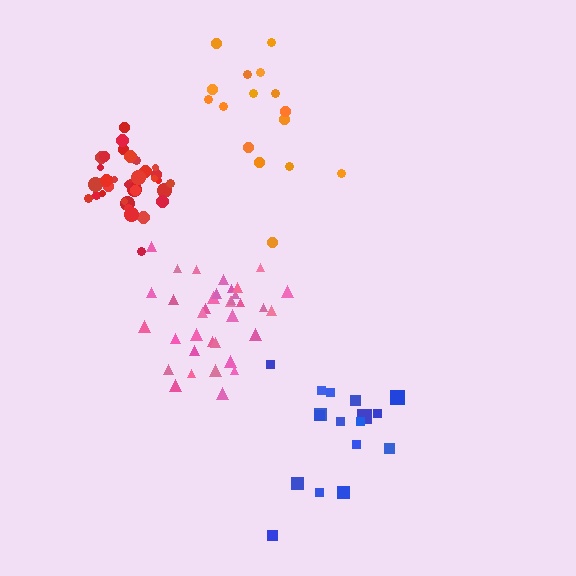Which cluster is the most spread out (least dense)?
Orange.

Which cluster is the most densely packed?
Red.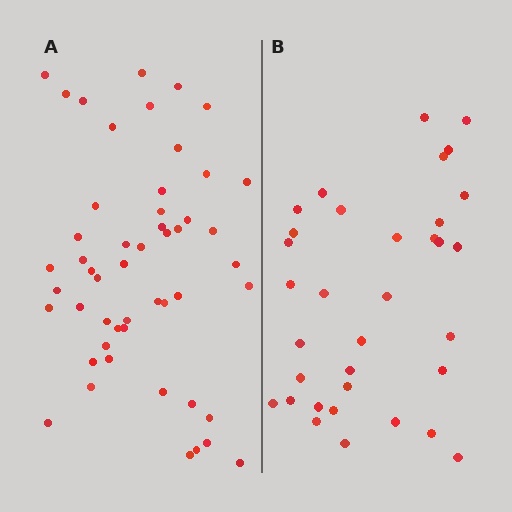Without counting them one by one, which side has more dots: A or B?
Region A (the left region) has more dots.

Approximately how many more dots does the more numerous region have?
Region A has approximately 15 more dots than region B.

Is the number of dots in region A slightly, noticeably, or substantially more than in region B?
Region A has substantially more. The ratio is roughly 1.5 to 1.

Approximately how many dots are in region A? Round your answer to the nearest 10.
About 50 dots. (The exact count is 51, which rounds to 50.)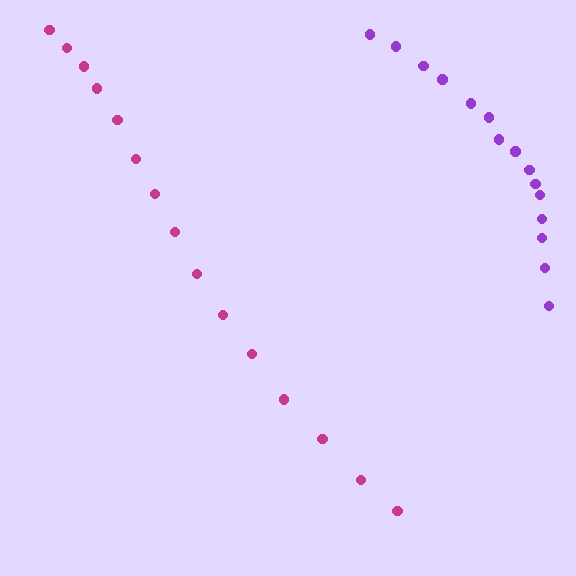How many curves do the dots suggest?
There are 2 distinct paths.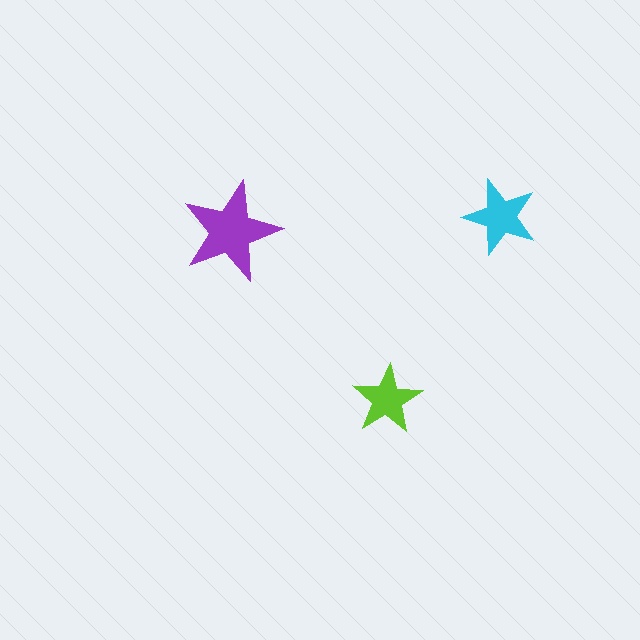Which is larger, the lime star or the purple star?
The purple one.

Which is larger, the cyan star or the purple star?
The purple one.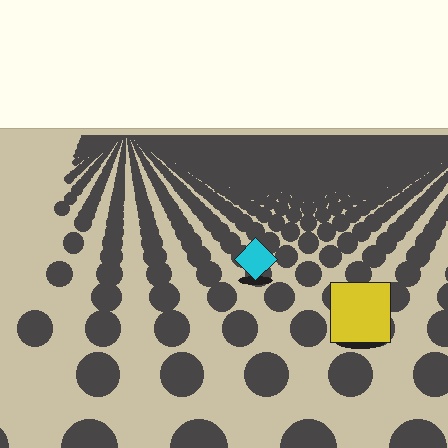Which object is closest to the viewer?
The yellow square is closest. The texture marks near it are larger and more spread out.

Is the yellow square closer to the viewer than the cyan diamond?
Yes. The yellow square is closer — you can tell from the texture gradient: the ground texture is coarser near it.